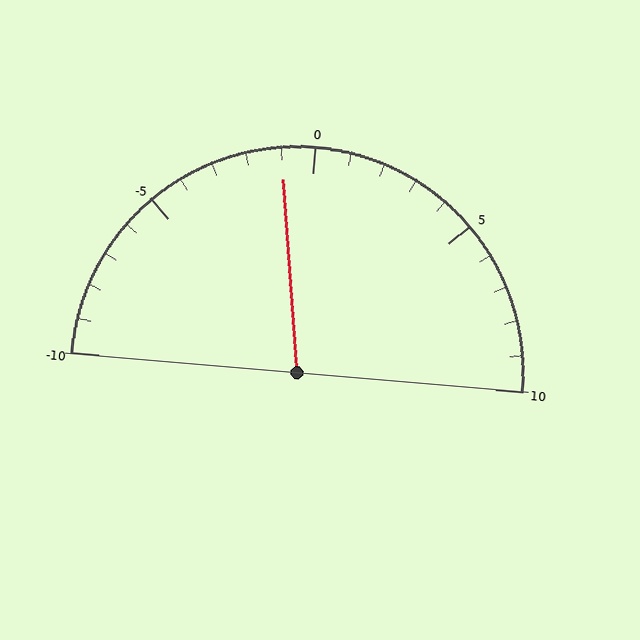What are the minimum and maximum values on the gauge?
The gauge ranges from -10 to 10.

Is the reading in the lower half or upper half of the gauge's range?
The reading is in the lower half of the range (-10 to 10).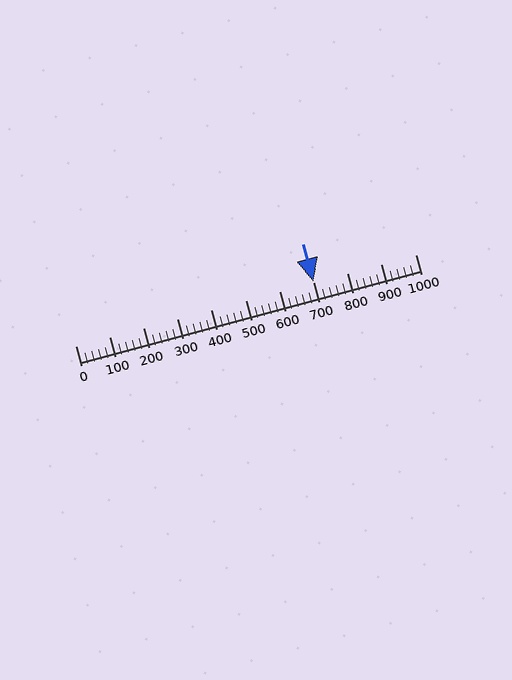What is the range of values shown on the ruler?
The ruler shows values from 0 to 1000.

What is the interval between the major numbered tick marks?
The major tick marks are spaced 100 units apart.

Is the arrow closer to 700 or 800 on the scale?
The arrow is closer to 700.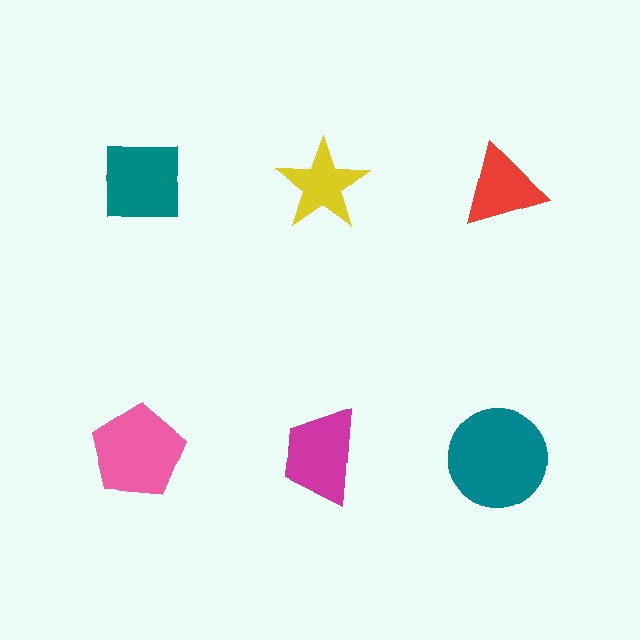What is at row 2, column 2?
A magenta trapezoid.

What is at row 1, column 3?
A red triangle.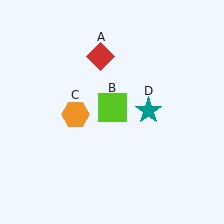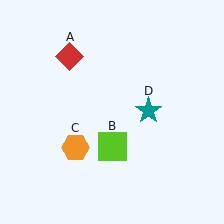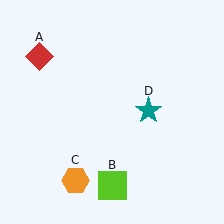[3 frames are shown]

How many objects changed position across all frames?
3 objects changed position: red diamond (object A), lime square (object B), orange hexagon (object C).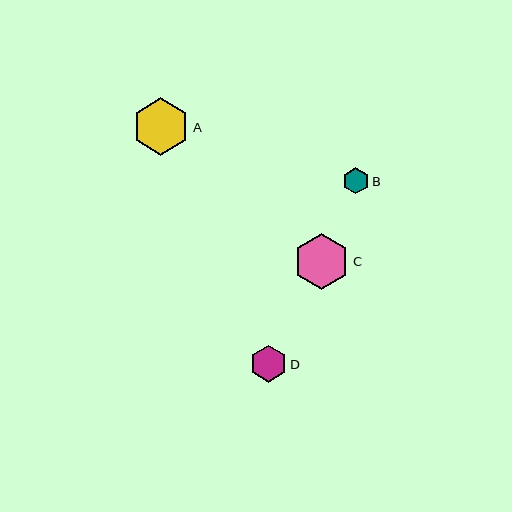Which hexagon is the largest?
Hexagon A is the largest with a size of approximately 57 pixels.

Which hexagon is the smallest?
Hexagon B is the smallest with a size of approximately 26 pixels.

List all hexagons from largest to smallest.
From largest to smallest: A, C, D, B.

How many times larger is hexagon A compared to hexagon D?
Hexagon A is approximately 1.5 times the size of hexagon D.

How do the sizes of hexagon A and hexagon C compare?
Hexagon A and hexagon C are approximately the same size.